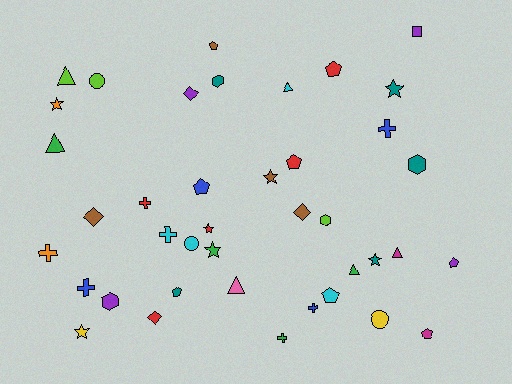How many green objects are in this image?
There are 4 green objects.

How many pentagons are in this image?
There are 8 pentagons.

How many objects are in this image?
There are 40 objects.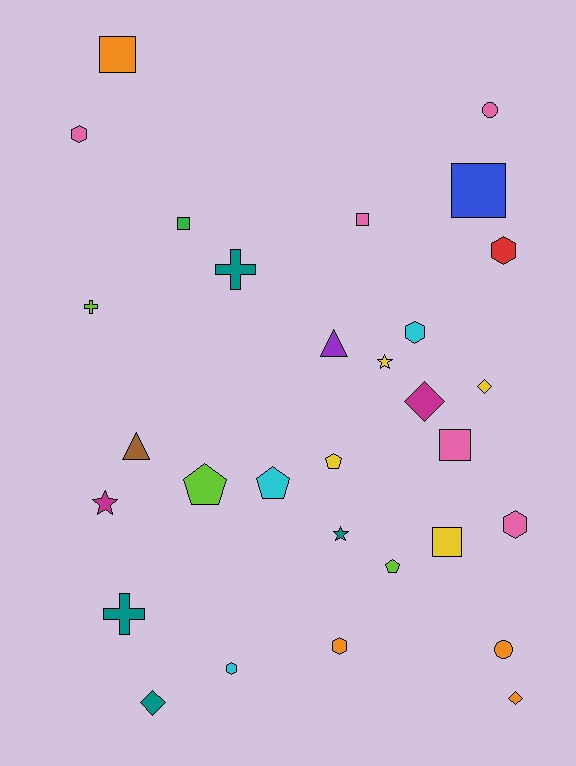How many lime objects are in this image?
There are 3 lime objects.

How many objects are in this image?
There are 30 objects.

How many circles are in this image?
There are 2 circles.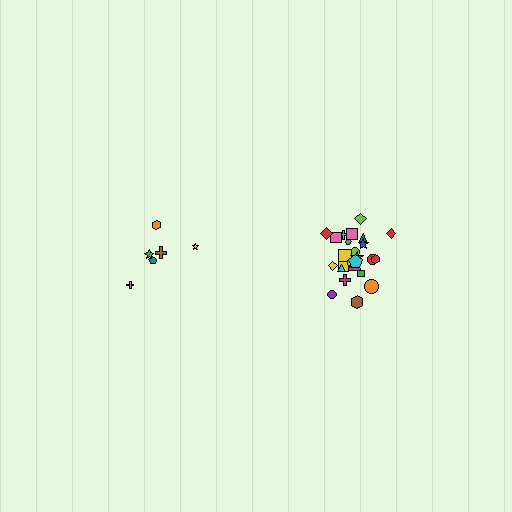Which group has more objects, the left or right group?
The right group.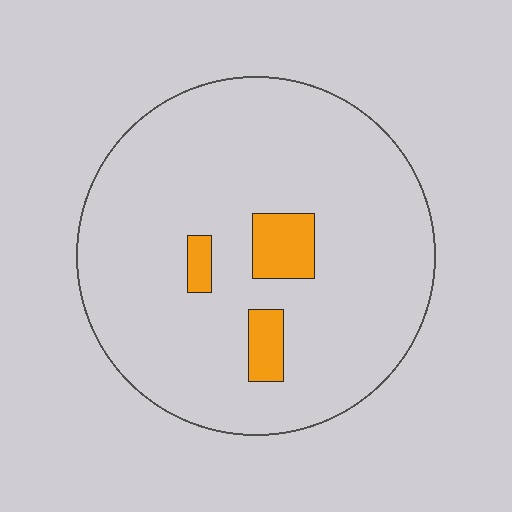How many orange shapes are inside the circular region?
3.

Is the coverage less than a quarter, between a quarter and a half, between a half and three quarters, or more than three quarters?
Less than a quarter.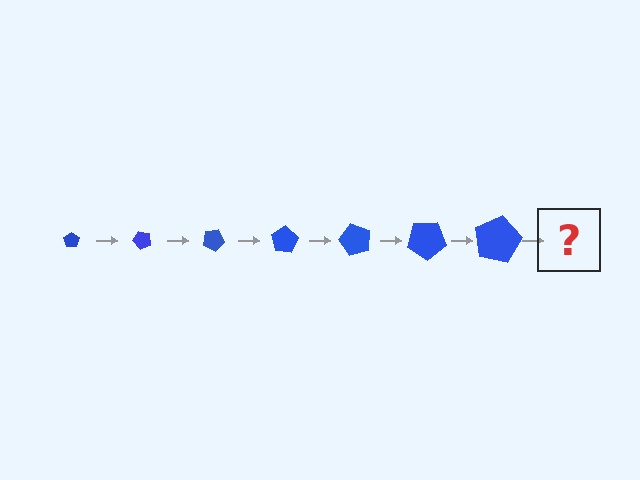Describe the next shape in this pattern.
It should be a pentagon, larger than the previous one and rotated 350 degrees from the start.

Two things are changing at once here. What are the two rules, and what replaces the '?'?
The two rules are that the pentagon grows larger each step and it rotates 50 degrees each step. The '?' should be a pentagon, larger than the previous one and rotated 350 degrees from the start.